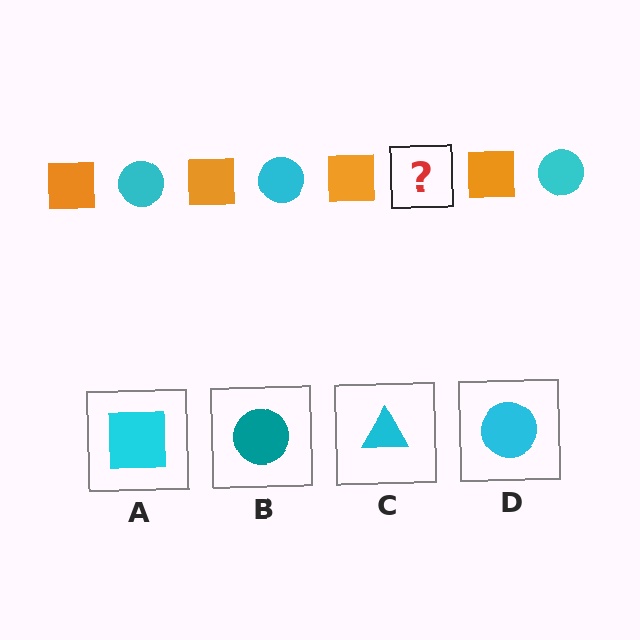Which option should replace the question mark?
Option D.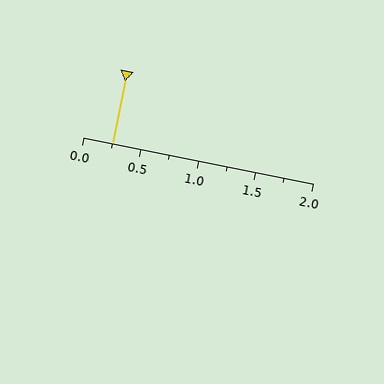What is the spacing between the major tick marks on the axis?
The major ticks are spaced 0.5 apart.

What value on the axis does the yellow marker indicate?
The marker indicates approximately 0.25.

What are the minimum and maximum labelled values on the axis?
The axis runs from 0.0 to 2.0.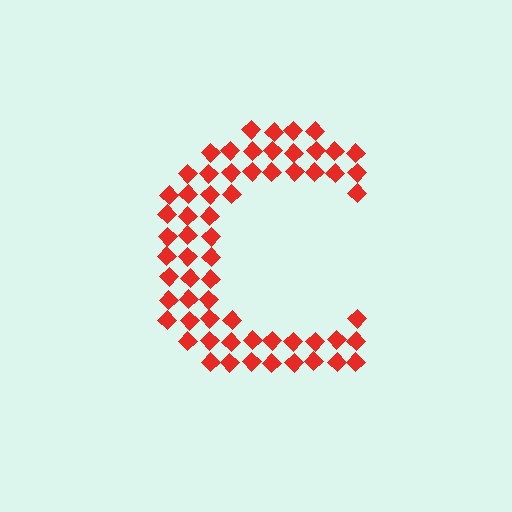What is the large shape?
The large shape is the letter C.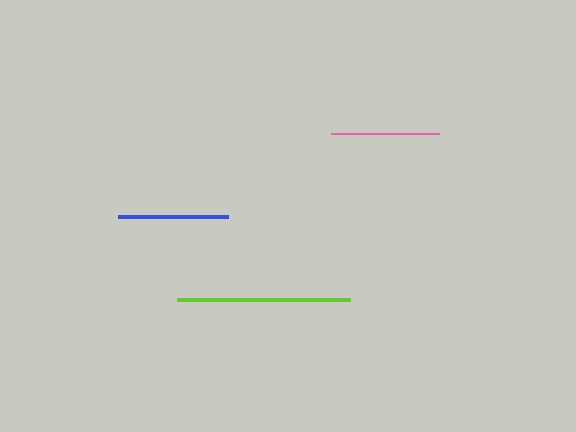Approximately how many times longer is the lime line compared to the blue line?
The lime line is approximately 1.6 times the length of the blue line.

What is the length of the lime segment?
The lime segment is approximately 173 pixels long.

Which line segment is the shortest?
The pink line is the shortest at approximately 108 pixels.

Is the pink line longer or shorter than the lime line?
The lime line is longer than the pink line.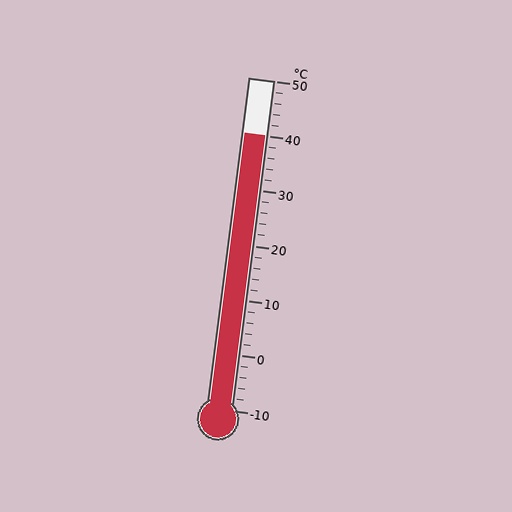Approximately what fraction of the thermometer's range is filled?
The thermometer is filled to approximately 85% of its range.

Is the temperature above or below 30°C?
The temperature is above 30°C.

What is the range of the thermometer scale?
The thermometer scale ranges from -10°C to 50°C.